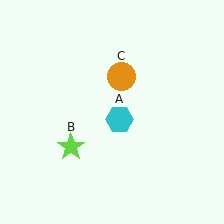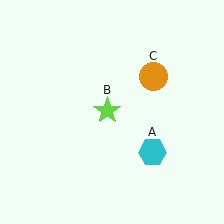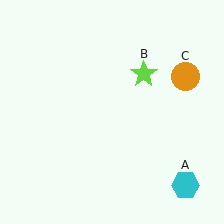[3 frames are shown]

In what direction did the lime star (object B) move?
The lime star (object B) moved up and to the right.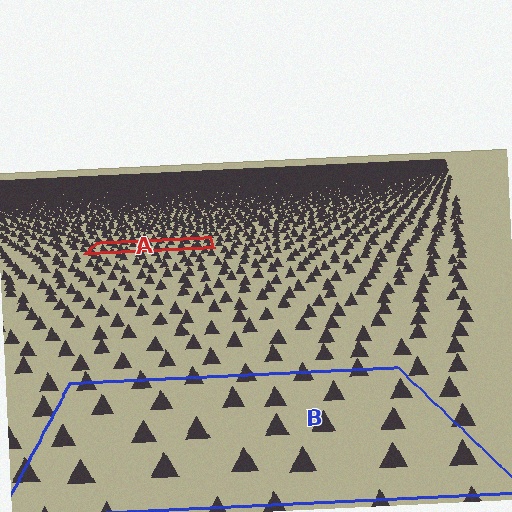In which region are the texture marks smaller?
The texture marks are smaller in region A, because it is farther away.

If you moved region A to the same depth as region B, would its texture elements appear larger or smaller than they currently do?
They would appear larger. At a closer depth, the same texture elements are projected at a bigger on-screen size.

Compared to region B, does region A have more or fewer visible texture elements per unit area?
Region A has more texture elements per unit area — they are packed more densely because it is farther away.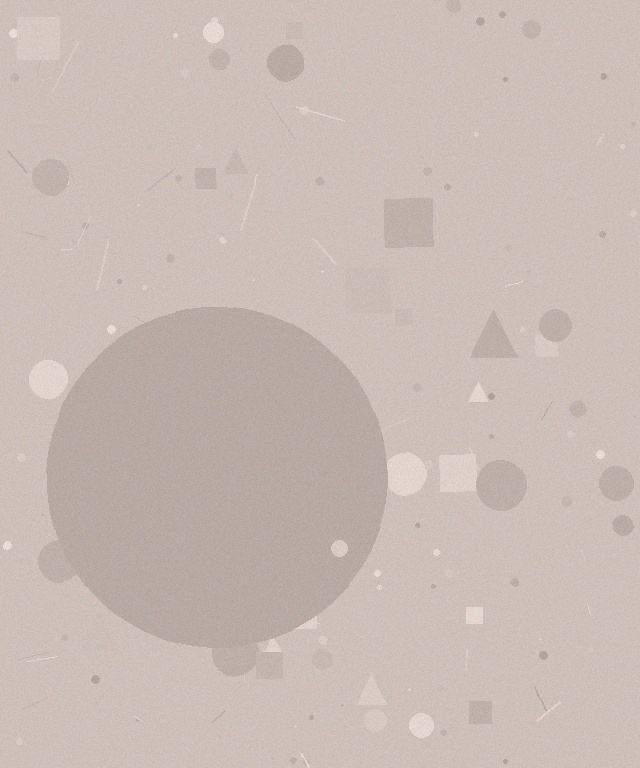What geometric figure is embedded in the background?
A circle is embedded in the background.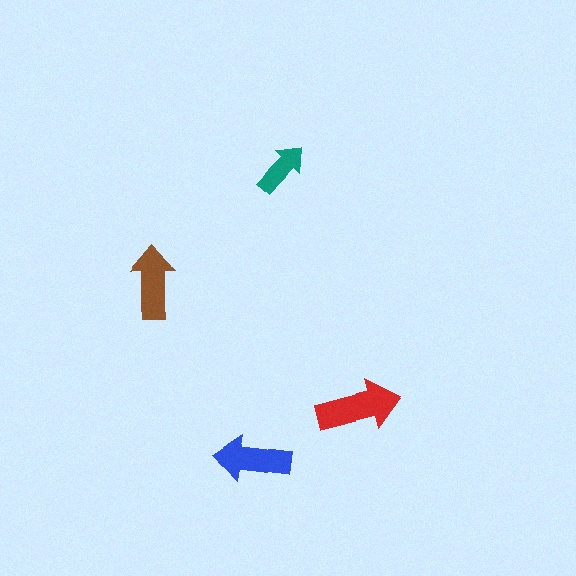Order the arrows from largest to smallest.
the red one, the blue one, the brown one, the teal one.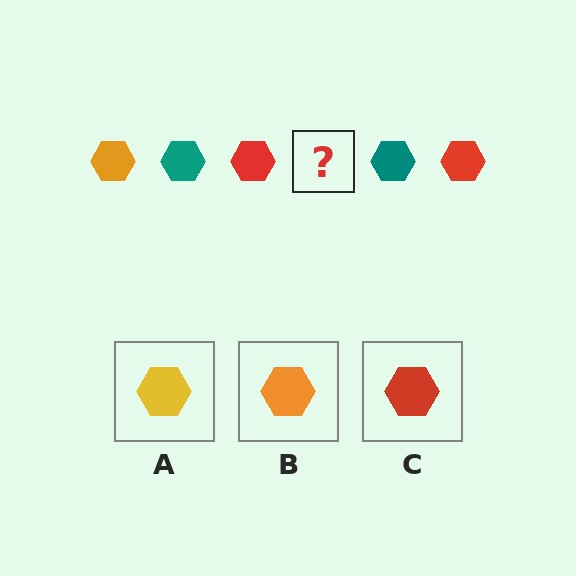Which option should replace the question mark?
Option B.